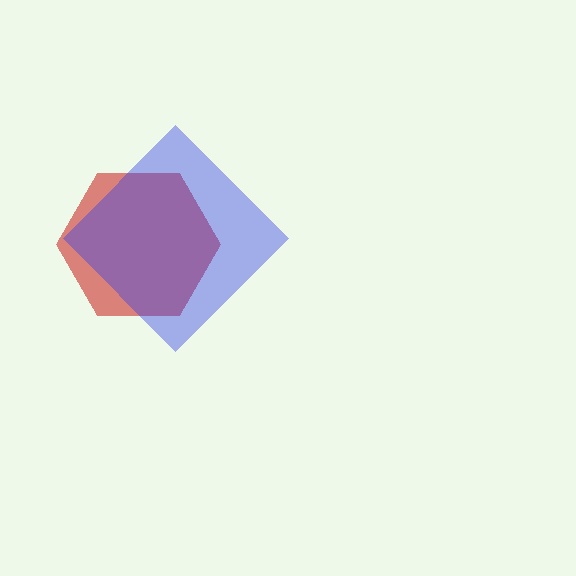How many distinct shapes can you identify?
There are 2 distinct shapes: a red hexagon, a blue diamond.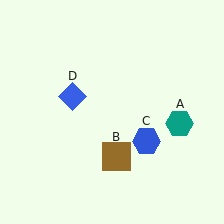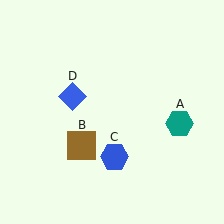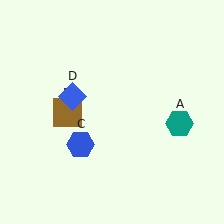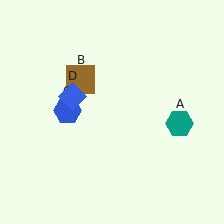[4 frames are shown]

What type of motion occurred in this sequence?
The brown square (object B), blue hexagon (object C) rotated clockwise around the center of the scene.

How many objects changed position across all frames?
2 objects changed position: brown square (object B), blue hexagon (object C).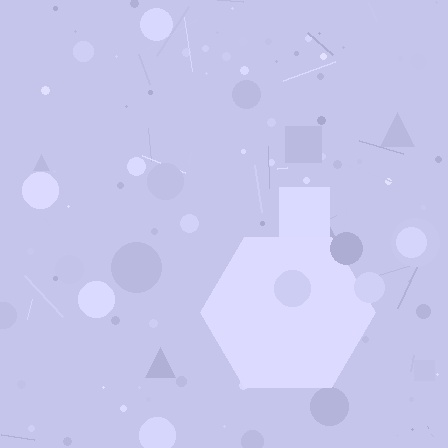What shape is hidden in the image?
A hexagon is hidden in the image.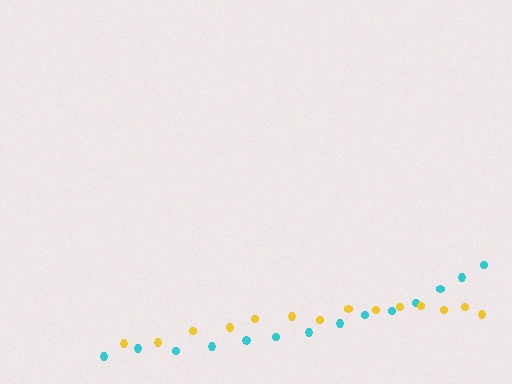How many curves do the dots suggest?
There are 2 distinct paths.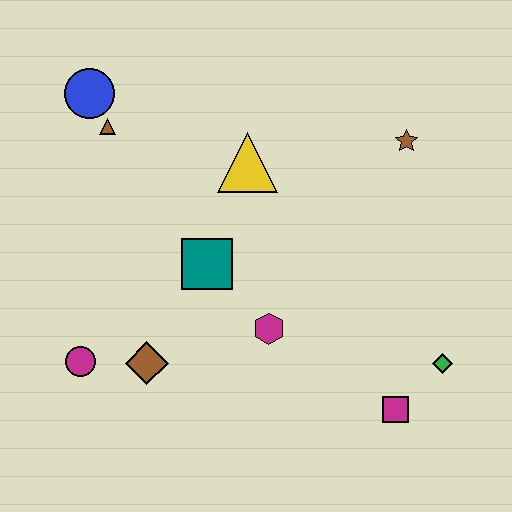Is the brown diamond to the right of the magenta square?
No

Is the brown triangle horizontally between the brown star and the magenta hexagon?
No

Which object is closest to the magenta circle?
The brown diamond is closest to the magenta circle.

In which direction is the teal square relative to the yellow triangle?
The teal square is below the yellow triangle.